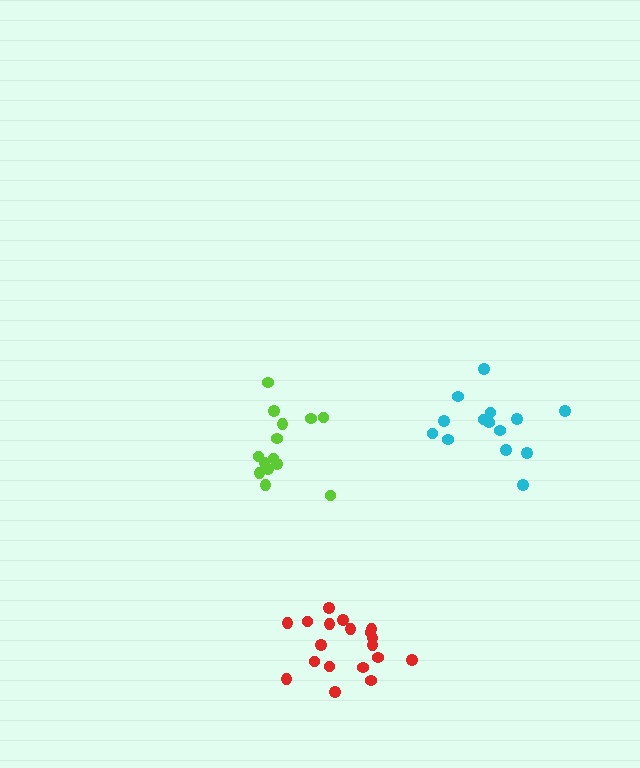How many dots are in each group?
Group 1: 14 dots, Group 2: 19 dots, Group 3: 14 dots (47 total).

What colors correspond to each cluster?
The clusters are colored: lime, red, cyan.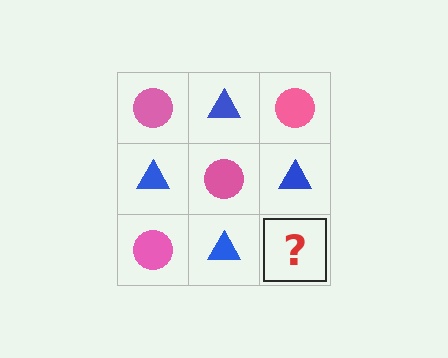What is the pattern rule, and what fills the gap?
The rule is that it alternates pink circle and blue triangle in a checkerboard pattern. The gap should be filled with a pink circle.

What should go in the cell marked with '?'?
The missing cell should contain a pink circle.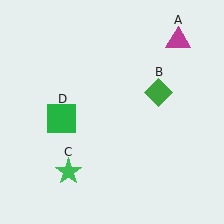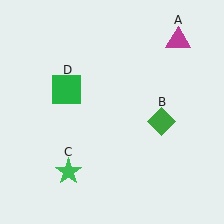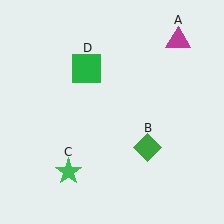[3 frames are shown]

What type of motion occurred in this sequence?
The green diamond (object B), green square (object D) rotated clockwise around the center of the scene.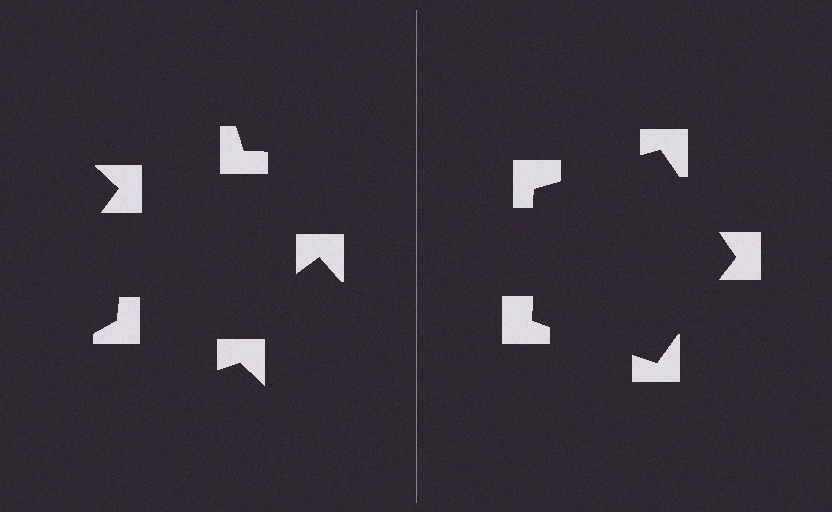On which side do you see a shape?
An illusory pentagon appears on the right side. On the left side the wedge cuts are rotated, so no coherent shape forms.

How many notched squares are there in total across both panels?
10 — 5 on each side.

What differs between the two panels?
The notched squares are positioned identically on both sides; only the wedge orientations differ. On the right they align to a pentagon; on the left they are misaligned.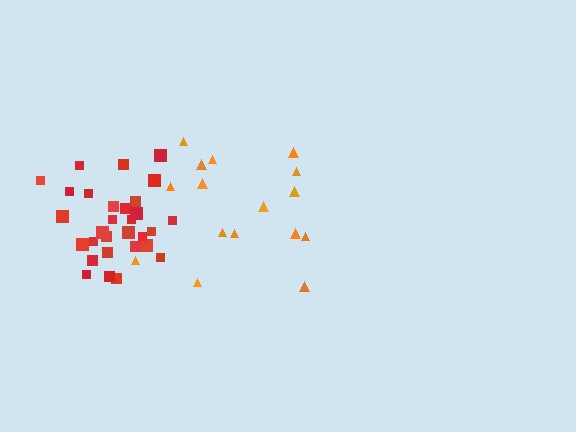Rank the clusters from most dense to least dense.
red, orange.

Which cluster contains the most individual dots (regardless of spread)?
Red (30).